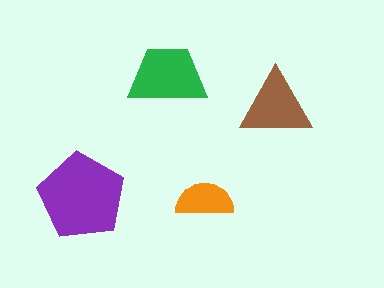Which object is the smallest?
The orange semicircle.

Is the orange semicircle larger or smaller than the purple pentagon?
Smaller.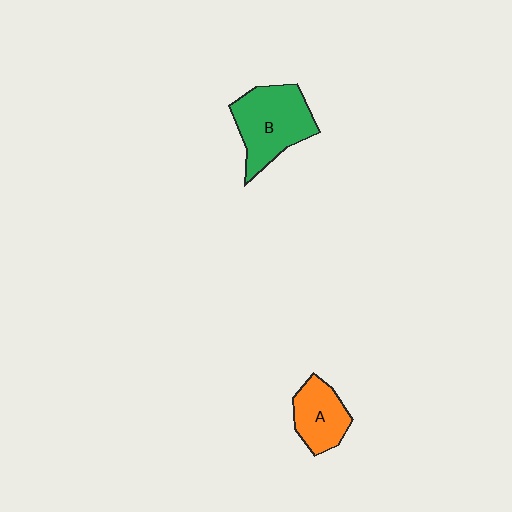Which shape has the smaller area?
Shape A (orange).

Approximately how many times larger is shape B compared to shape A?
Approximately 1.6 times.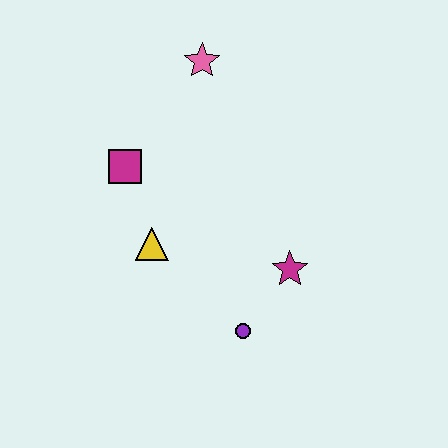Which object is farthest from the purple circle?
The pink star is farthest from the purple circle.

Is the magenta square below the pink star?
Yes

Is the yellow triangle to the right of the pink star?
No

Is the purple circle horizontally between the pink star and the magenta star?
Yes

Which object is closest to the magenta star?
The purple circle is closest to the magenta star.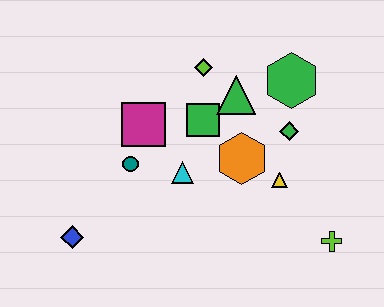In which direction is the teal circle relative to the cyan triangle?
The teal circle is to the left of the cyan triangle.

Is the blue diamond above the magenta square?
No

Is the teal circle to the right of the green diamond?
No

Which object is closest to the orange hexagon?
The yellow triangle is closest to the orange hexagon.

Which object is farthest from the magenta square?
The lime cross is farthest from the magenta square.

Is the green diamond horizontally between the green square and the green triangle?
No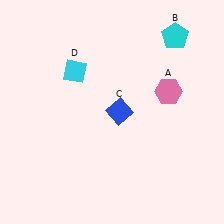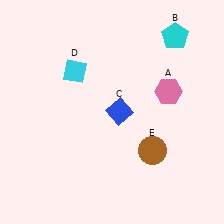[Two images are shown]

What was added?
A brown circle (E) was added in Image 2.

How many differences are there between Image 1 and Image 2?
There is 1 difference between the two images.